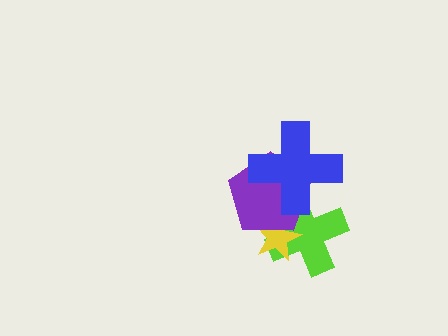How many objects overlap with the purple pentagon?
3 objects overlap with the purple pentagon.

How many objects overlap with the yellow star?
2 objects overlap with the yellow star.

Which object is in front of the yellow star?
The purple pentagon is in front of the yellow star.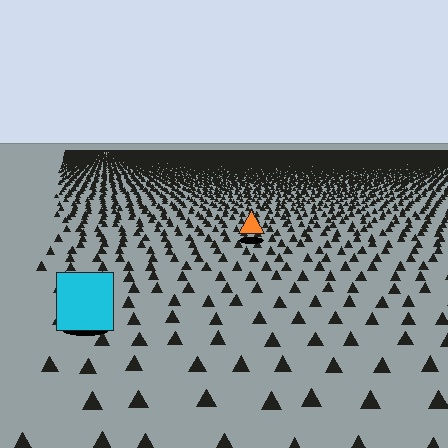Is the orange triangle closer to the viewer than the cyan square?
No. The cyan square is closer — you can tell from the texture gradient: the ground texture is coarser near it.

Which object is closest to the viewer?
The cyan square is closest. The texture marks near it are larger and more spread out.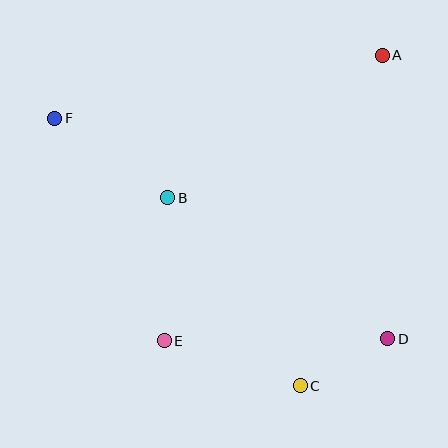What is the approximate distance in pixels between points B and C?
The distance between B and C is approximately 230 pixels.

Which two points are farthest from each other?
Points D and F are farthest from each other.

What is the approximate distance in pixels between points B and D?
The distance between B and D is approximately 262 pixels.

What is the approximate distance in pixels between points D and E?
The distance between D and E is approximately 224 pixels.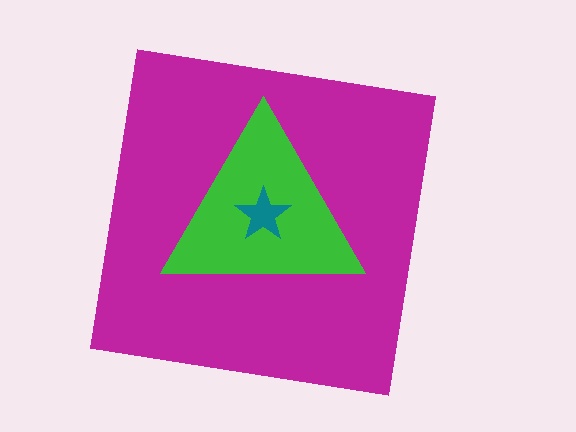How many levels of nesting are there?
3.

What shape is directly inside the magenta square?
The green triangle.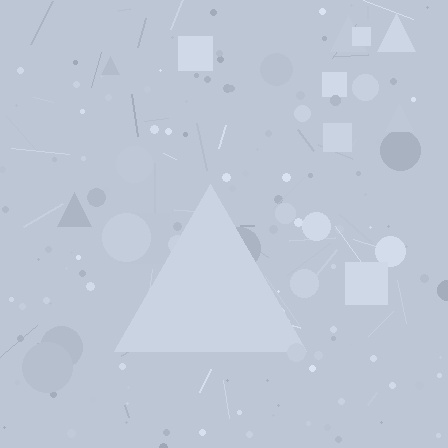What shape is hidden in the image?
A triangle is hidden in the image.